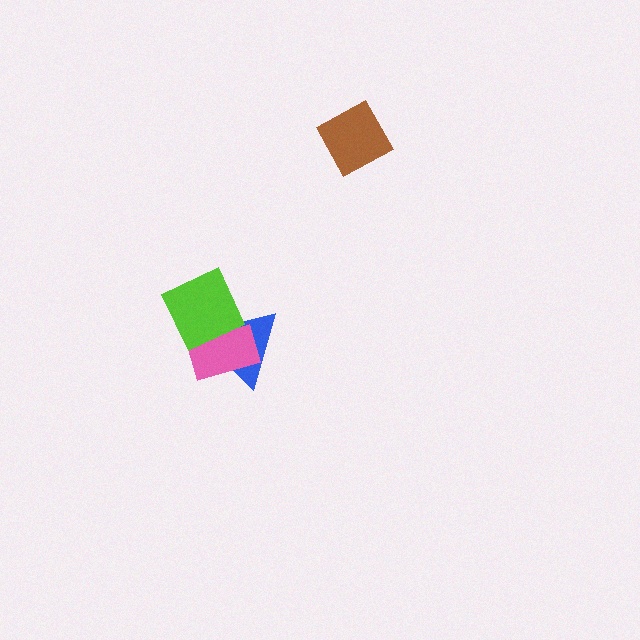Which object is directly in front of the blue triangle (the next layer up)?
The pink rectangle is directly in front of the blue triangle.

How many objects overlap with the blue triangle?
2 objects overlap with the blue triangle.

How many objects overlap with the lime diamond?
2 objects overlap with the lime diamond.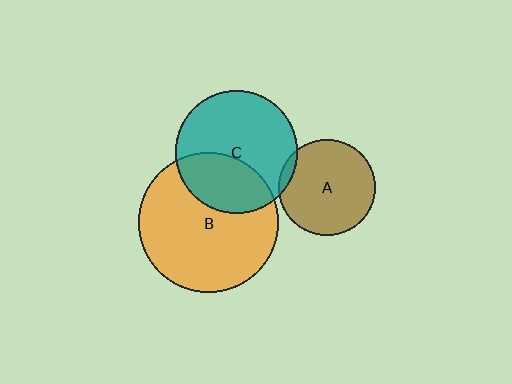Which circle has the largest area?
Circle B (orange).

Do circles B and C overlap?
Yes.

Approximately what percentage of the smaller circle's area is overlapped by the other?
Approximately 35%.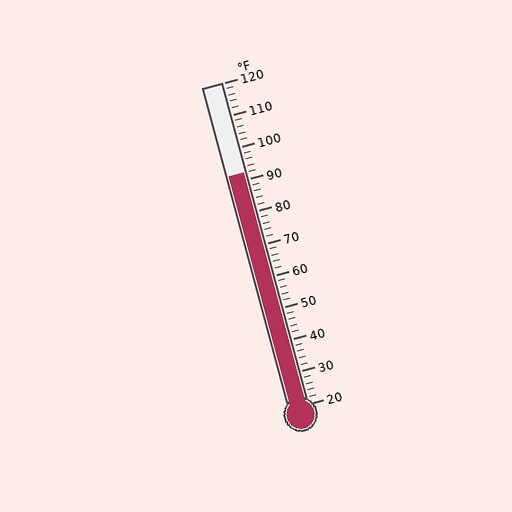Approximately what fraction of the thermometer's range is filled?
The thermometer is filled to approximately 70% of its range.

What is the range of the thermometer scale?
The thermometer scale ranges from 20°F to 120°F.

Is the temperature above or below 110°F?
The temperature is below 110°F.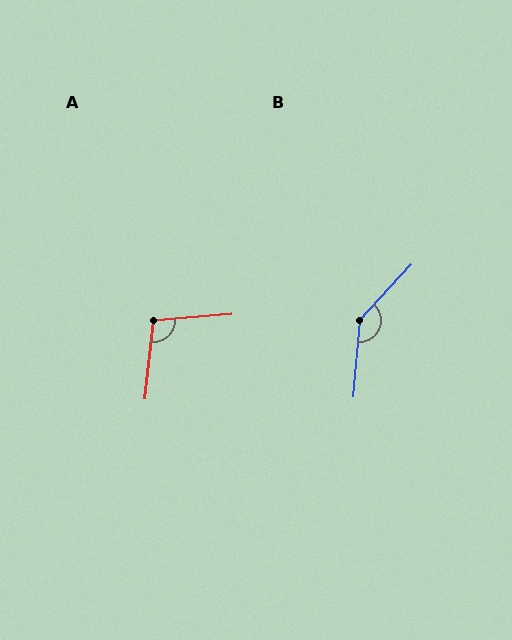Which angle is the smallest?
A, at approximately 101 degrees.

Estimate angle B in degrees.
Approximately 142 degrees.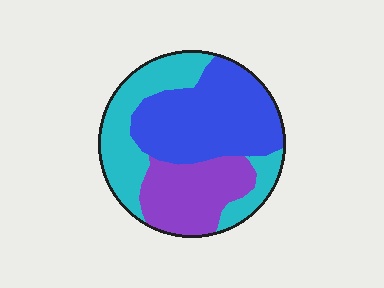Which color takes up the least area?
Purple, at roughly 25%.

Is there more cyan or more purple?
Cyan.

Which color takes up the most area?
Blue, at roughly 40%.